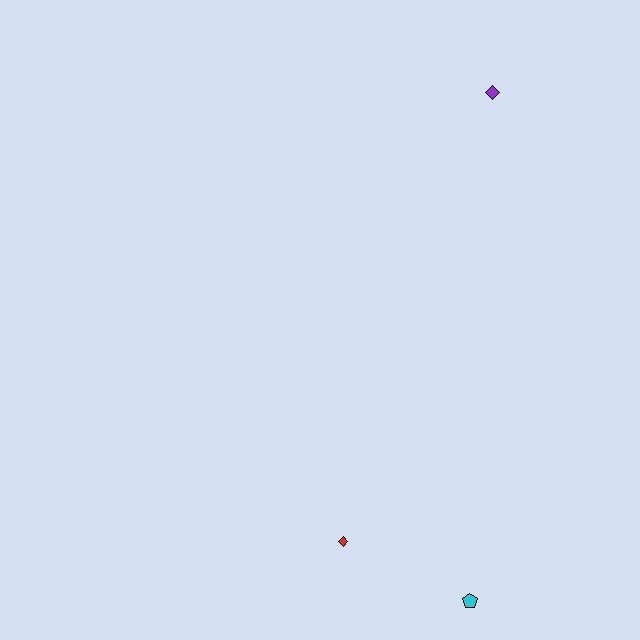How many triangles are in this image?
There are no triangles.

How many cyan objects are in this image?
There is 1 cyan object.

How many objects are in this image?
There are 3 objects.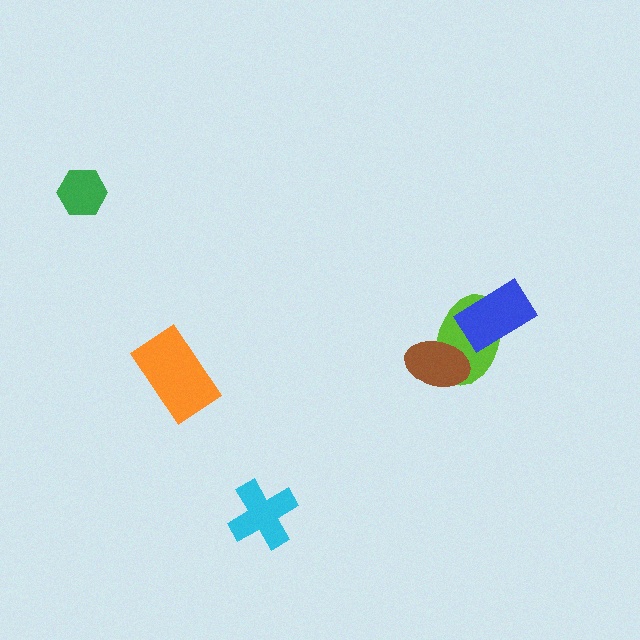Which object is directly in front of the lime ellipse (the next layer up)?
The brown ellipse is directly in front of the lime ellipse.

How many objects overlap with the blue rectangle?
1 object overlaps with the blue rectangle.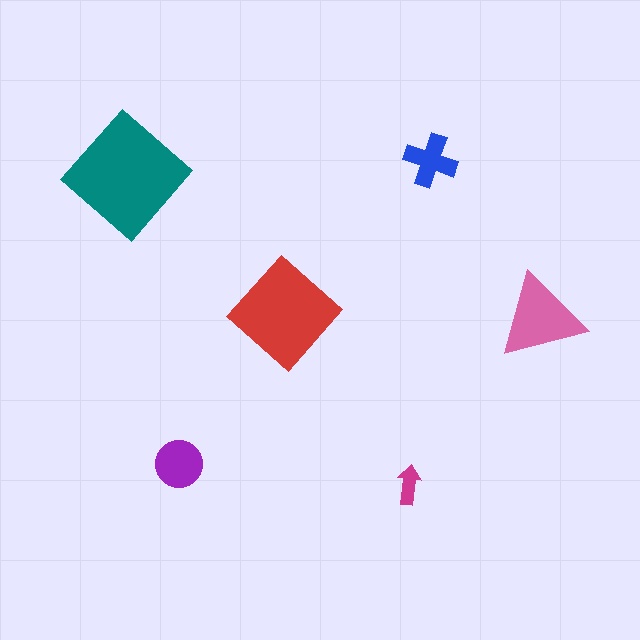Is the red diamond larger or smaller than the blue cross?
Larger.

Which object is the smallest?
The magenta arrow.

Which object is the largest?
The teal diamond.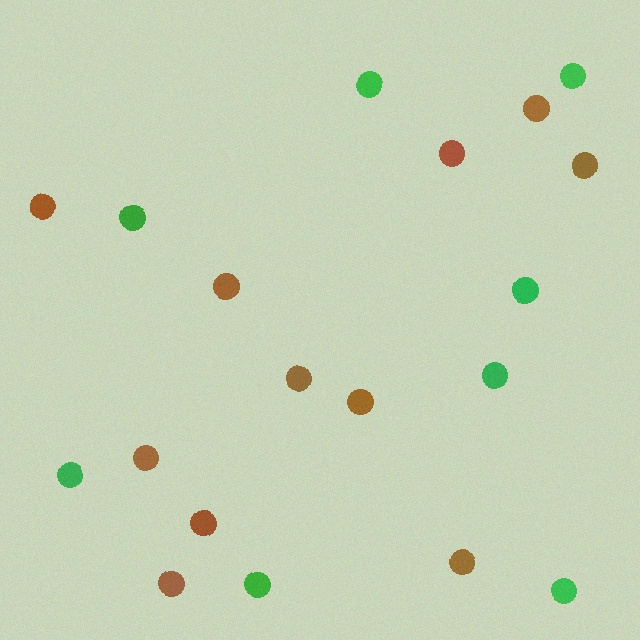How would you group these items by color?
There are 2 groups: one group of brown circles (11) and one group of green circles (8).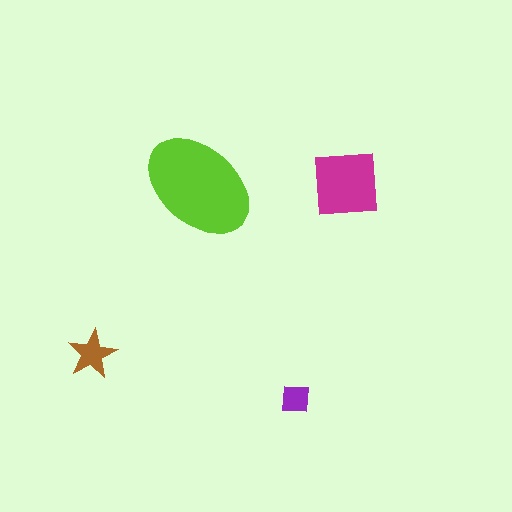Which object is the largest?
The lime ellipse.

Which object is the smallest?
The purple square.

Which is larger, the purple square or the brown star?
The brown star.